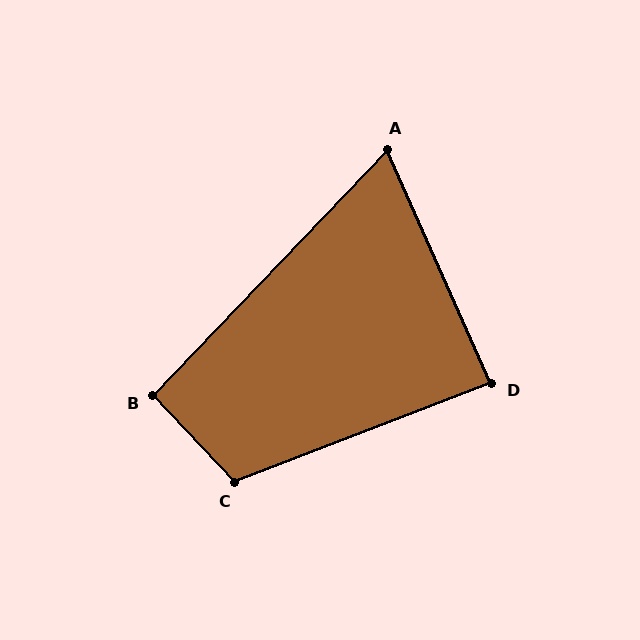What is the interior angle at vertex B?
Approximately 93 degrees (approximately right).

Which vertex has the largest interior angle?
C, at approximately 112 degrees.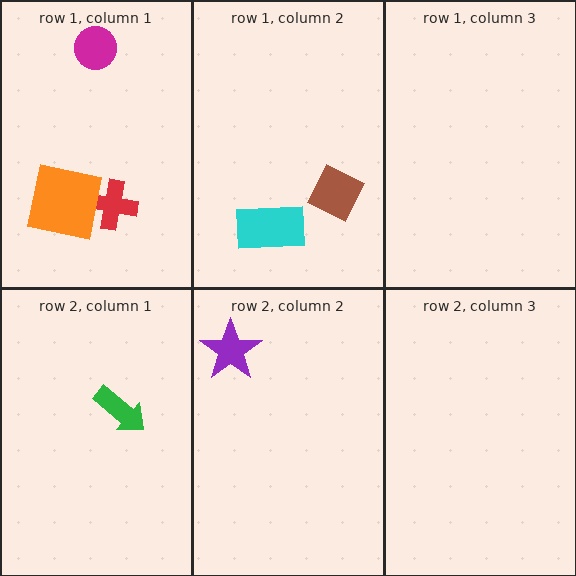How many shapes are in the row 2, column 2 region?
1.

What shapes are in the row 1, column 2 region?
The brown diamond, the cyan rectangle.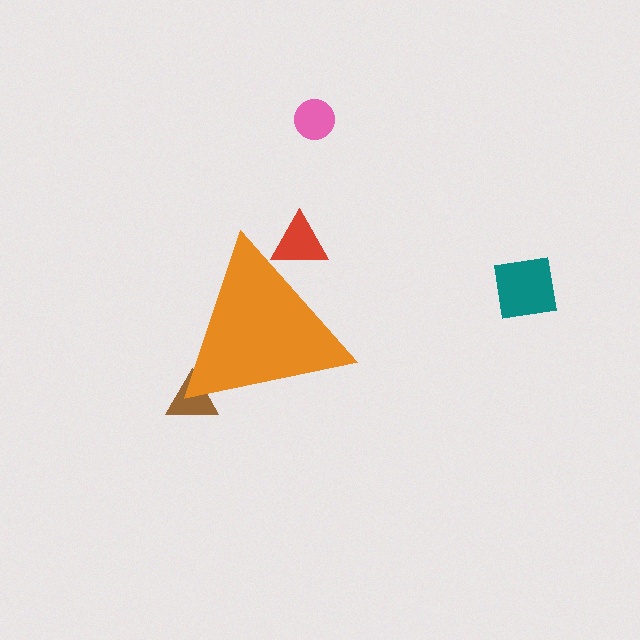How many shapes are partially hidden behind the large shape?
2 shapes are partially hidden.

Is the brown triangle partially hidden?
Yes, the brown triangle is partially hidden behind the orange triangle.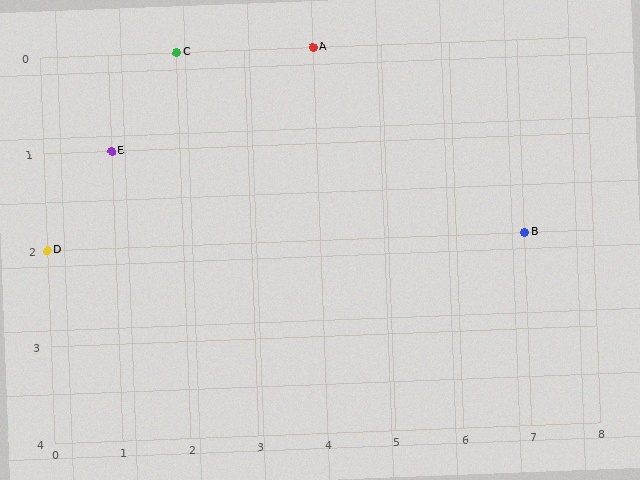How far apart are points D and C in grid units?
Points D and C are 2 columns and 2 rows apart (about 2.8 grid units diagonally).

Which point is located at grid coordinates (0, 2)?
Point D is at (0, 2).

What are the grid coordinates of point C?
Point C is at grid coordinates (2, 0).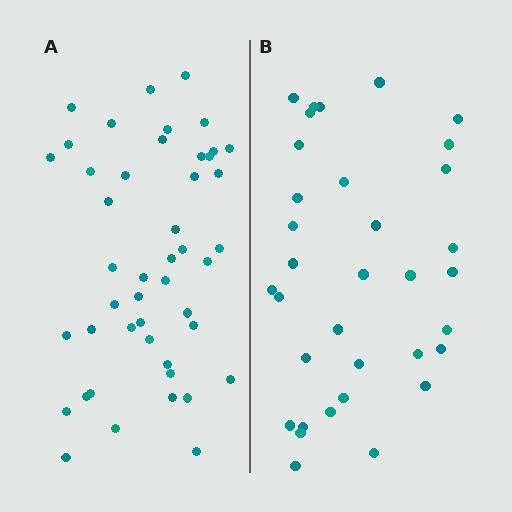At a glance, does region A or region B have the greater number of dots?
Region A (the left region) has more dots.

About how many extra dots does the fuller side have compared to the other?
Region A has roughly 12 or so more dots than region B.